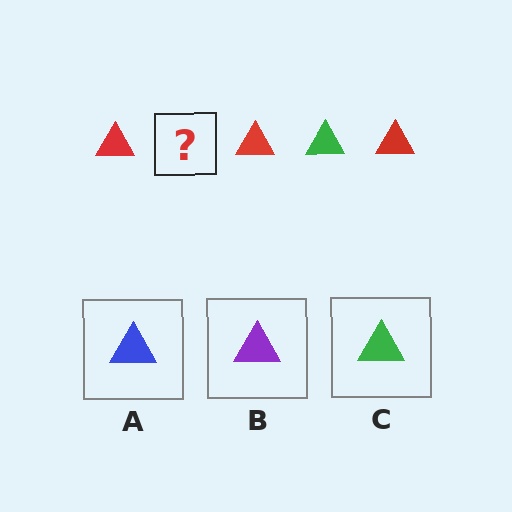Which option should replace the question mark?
Option C.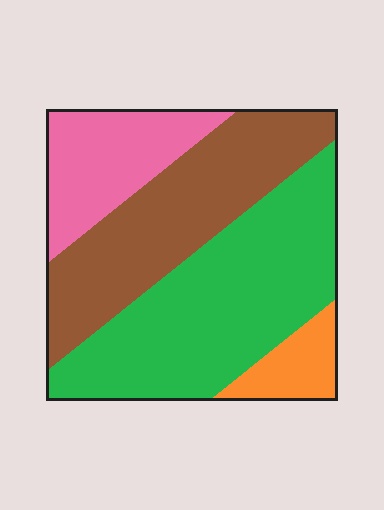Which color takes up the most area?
Green, at roughly 40%.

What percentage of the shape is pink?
Pink takes up about one sixth (1/6) of the shape.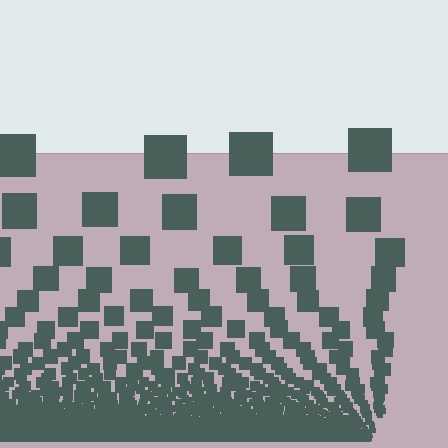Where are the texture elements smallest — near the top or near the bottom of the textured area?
Near the bottom.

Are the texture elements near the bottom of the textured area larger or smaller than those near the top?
Smaller. The gradient is inverted — elements near the bottom are smaller and denser.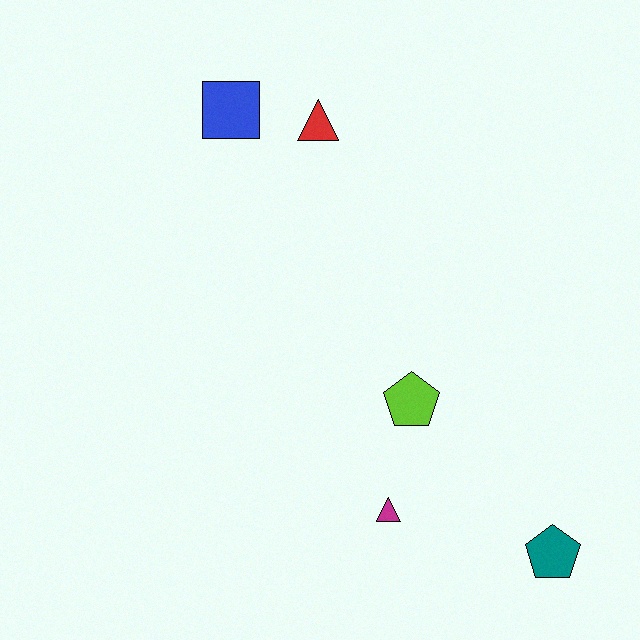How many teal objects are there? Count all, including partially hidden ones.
There is 1 teal object.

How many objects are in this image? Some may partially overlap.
There are 5 objects.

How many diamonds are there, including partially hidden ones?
There are no diamonds.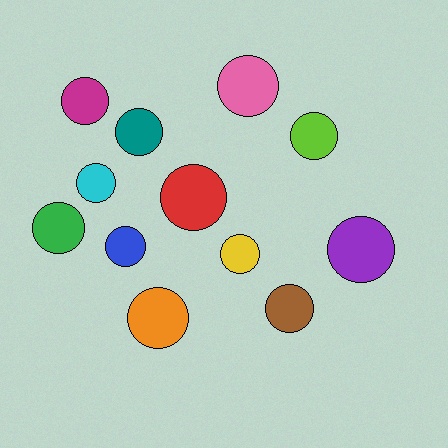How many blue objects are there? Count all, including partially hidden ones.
There is 1 blue object.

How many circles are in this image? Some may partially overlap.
There are 12 circles.